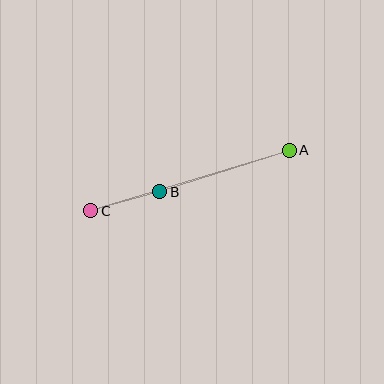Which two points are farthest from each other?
Points A and C are farthest from each other.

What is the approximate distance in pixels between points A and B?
The distance between A and B is approximately 136 pixels.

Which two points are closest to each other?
Points B and C are closest to each other.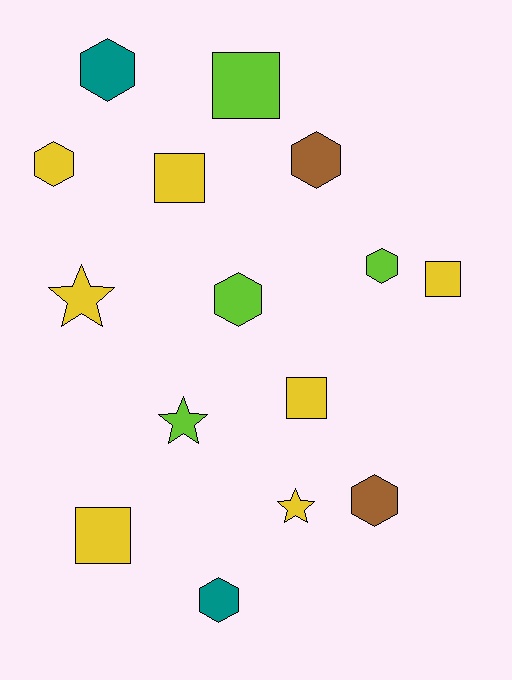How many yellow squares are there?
There are 4 yellow squares.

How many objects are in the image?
There are 15 objects.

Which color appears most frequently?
Yellow, with 7 objects.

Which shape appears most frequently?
Hexagon, with 7 objects.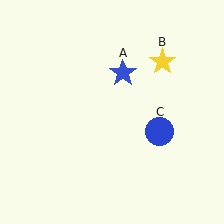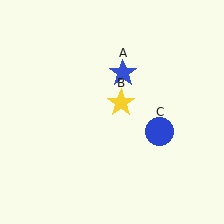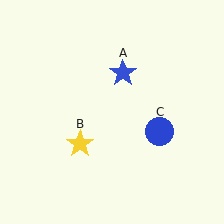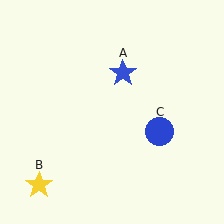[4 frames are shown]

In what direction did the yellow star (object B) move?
The yellow star (object B) moved down and to the left.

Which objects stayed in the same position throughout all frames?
Blue star (object A) and blue circle (object C) remained stationary.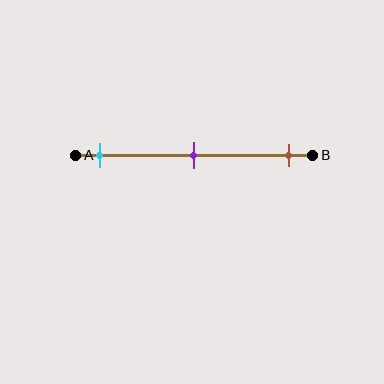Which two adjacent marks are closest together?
The cyan and purple marks are the closest adjacent pair.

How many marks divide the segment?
There are 3 marks dividing the segment.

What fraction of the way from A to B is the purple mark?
The purple mark is approximately 50% (0.5) of the way from A to B.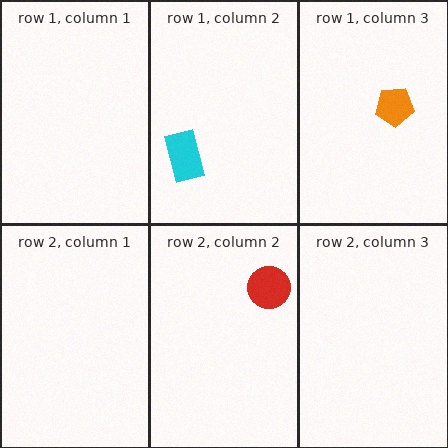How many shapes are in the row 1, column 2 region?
1.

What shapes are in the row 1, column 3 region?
The orange pentagon.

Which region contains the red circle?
The row 2, column 2 region.